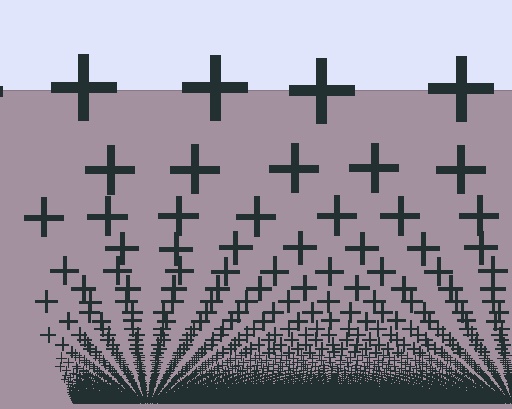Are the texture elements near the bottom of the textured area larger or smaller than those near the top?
Smaller. The gradient is inverted — elements near the bottom are smaller and denser.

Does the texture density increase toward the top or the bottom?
Density increases toward the bottom.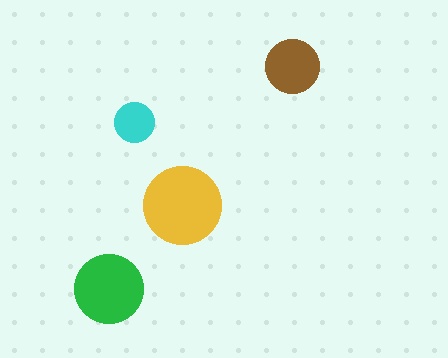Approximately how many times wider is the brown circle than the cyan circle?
About 1.5 times wider.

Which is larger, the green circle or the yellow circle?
The yellow one.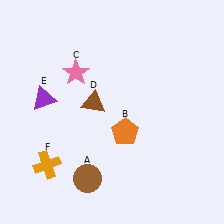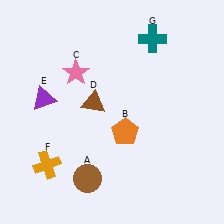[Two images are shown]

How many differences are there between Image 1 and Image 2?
There is 1 difference between the two images.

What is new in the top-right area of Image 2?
A teal cross (G) was added in the top-right area of Image 2.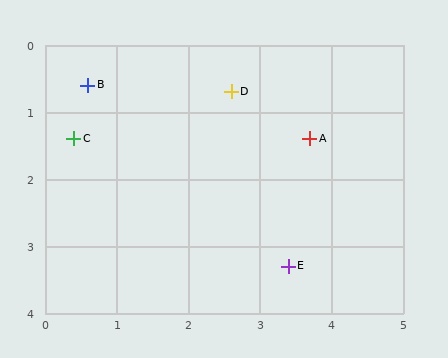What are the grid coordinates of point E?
Point E is at approximately (3.4, 3.3).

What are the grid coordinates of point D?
Point D is at approximately (2.6, 0.7).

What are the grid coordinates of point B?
Point B is at approximately (0.6, 0.6).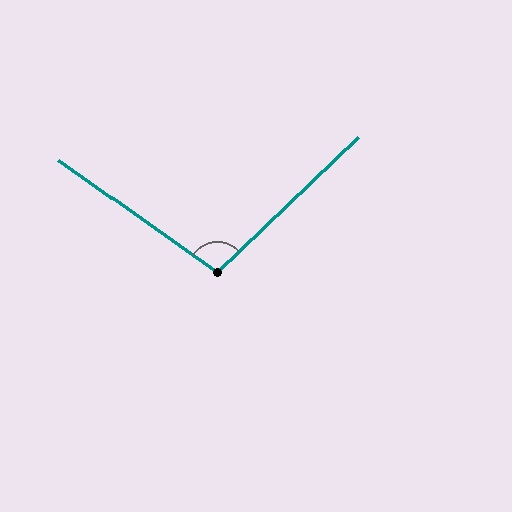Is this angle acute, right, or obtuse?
It is obtuse.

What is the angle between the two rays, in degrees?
Approximately 101 degrees.